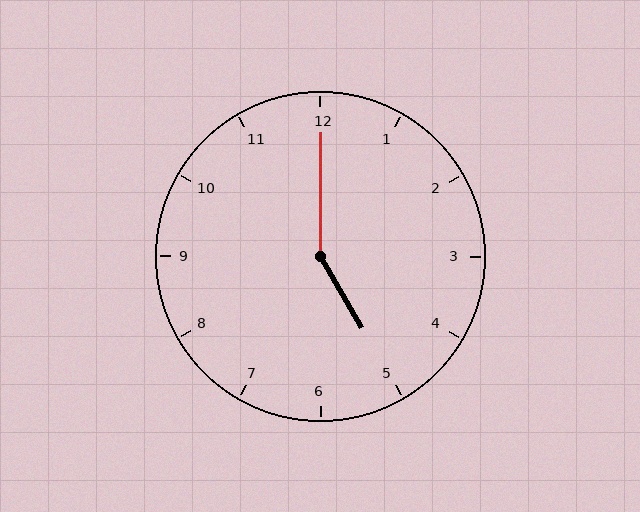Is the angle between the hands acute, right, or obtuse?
It is obtuse.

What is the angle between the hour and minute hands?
Approximately 150 degrees.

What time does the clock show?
5:00.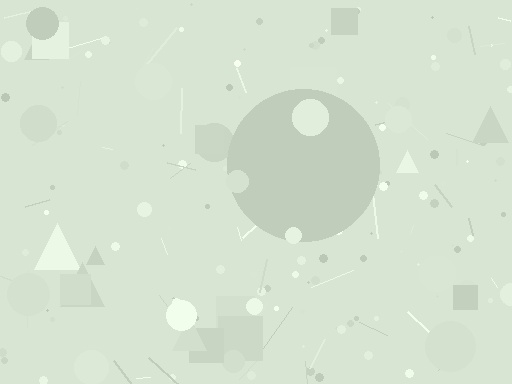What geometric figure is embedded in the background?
A circle is embedded in the background.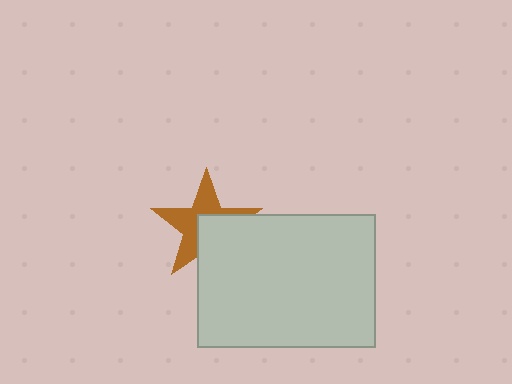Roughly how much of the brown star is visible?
About half of it is visible (roughly 57%).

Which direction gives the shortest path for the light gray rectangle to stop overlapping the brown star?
Moving toward the lower-right gives the shortest separation.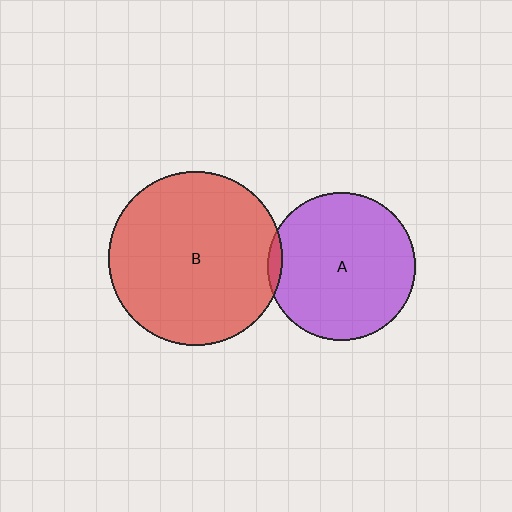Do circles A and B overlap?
Yes.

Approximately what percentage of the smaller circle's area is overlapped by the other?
Approximately 5%.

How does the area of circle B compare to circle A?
Approximately 1.4 times.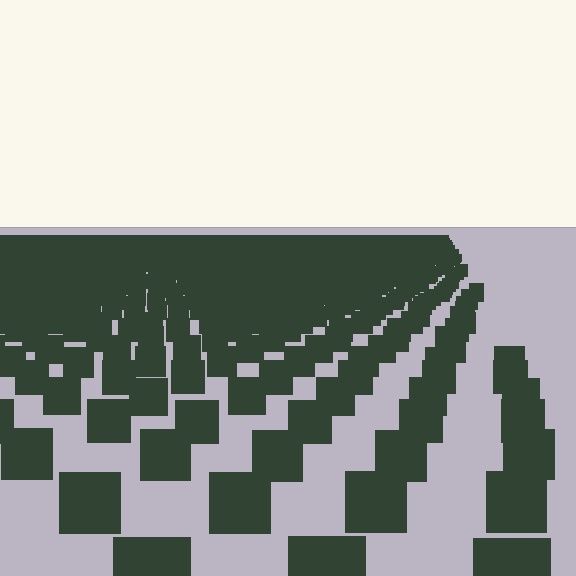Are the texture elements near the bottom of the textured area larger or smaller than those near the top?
Larger. Near the bottom, elements are closer to the viewer and appear at a bigger on-screen size.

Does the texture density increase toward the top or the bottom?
Density increases toward the top.